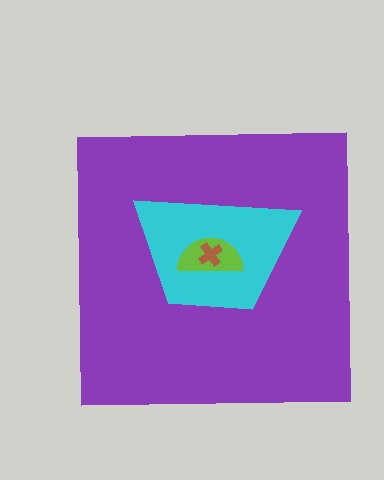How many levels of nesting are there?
4.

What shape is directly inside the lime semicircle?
The brown cross.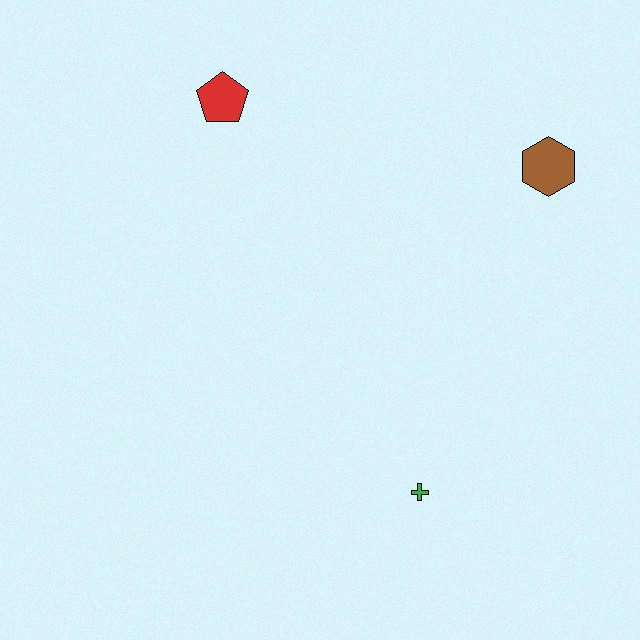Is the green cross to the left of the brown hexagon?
Yes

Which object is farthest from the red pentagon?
The green cross is farthest from the red pentagon.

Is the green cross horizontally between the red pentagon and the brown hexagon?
Yes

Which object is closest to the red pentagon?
The brown hexagon is closest to the red pentagon.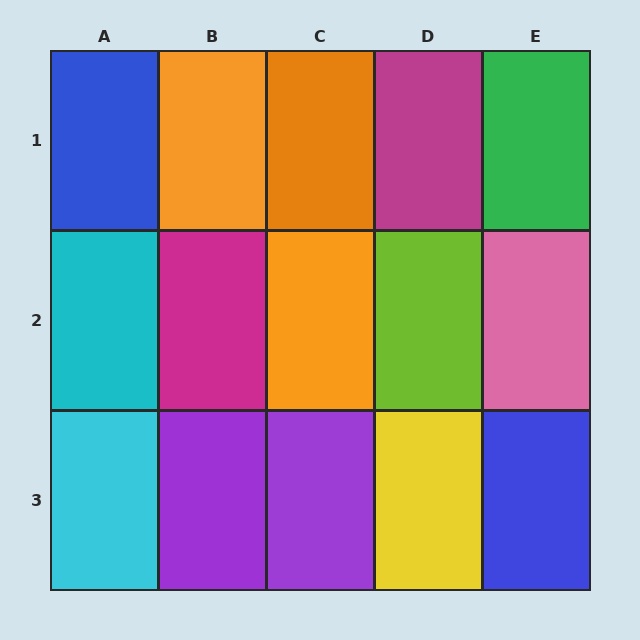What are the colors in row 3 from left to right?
Cyan, purple, purple, yellow, blue.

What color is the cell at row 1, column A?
Blue.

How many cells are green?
1 cell is green.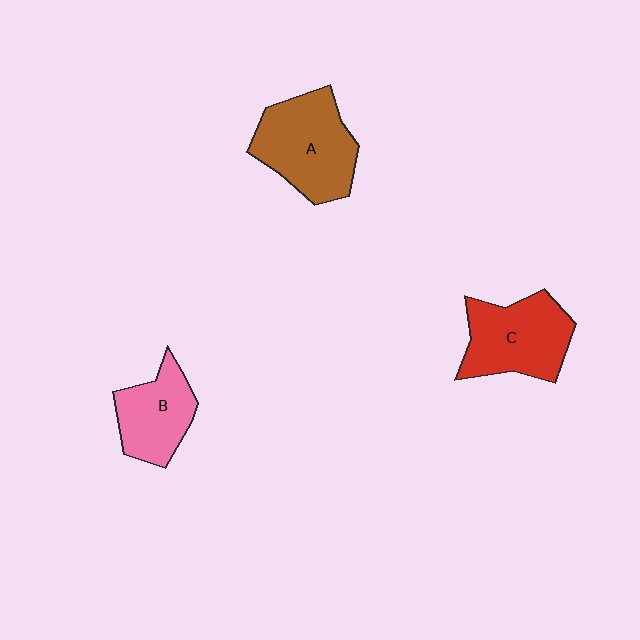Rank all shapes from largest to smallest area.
From largest to smallest: A (brown), C (red), B (pink).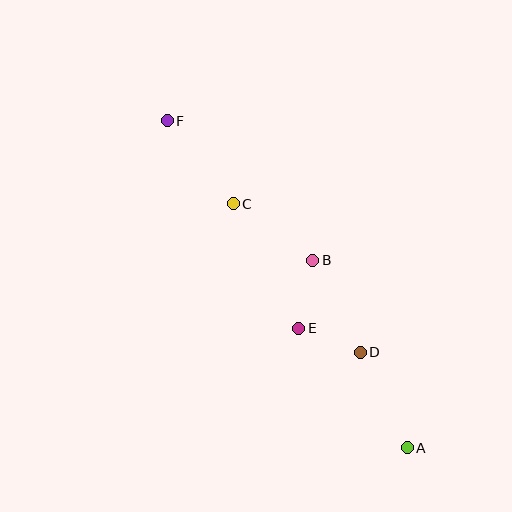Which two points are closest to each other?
Points D and E are closest to each other.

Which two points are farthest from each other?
Points A and F are farthest from each other.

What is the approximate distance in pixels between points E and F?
The distance between E and F is approximately 245 pixels.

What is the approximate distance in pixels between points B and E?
The distance between B and E is approximately 69 pixels.